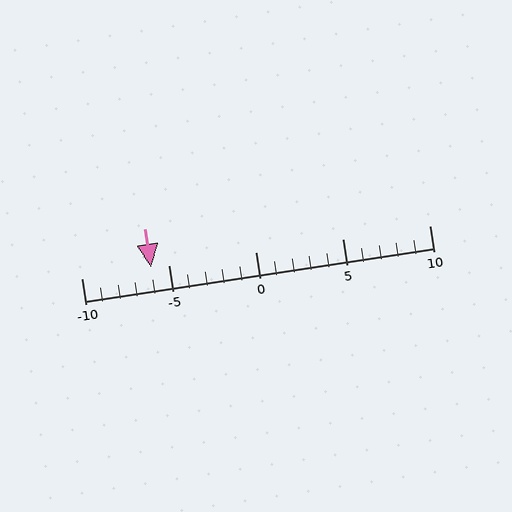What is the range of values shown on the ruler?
The ruler shows values from -10 to 10.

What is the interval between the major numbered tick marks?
The major tick marks are spaced 5 units apart.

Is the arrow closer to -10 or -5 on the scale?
The arrow is closer to -5.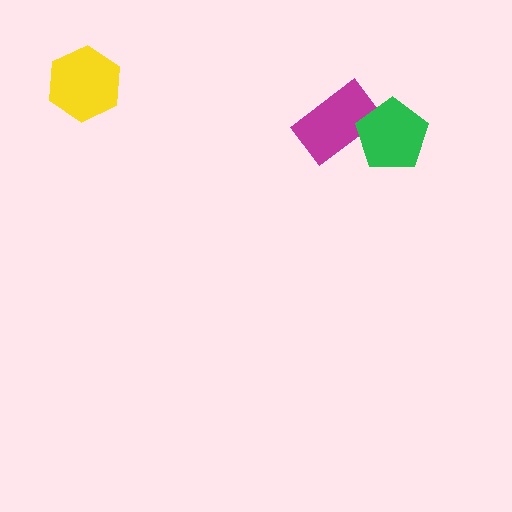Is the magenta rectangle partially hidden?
Yes, it is partially covered by another shape.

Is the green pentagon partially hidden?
No, no other shape covers it.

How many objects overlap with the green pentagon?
1 object overlaps with the green pentagon.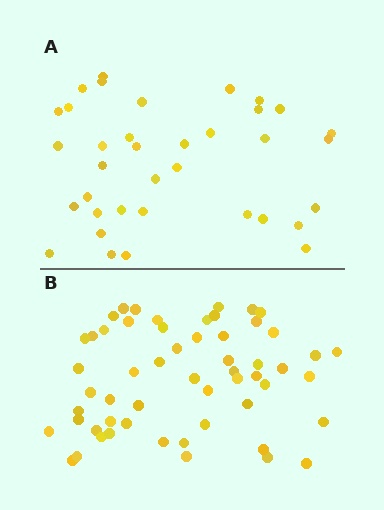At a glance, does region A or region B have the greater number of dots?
Region B (the bottom region) has more dots.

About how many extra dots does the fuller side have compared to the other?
Region B has approximately 20 more dots than region A.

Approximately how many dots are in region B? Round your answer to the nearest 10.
About 60 dots. (The exact count is 56, which rounds to 60.)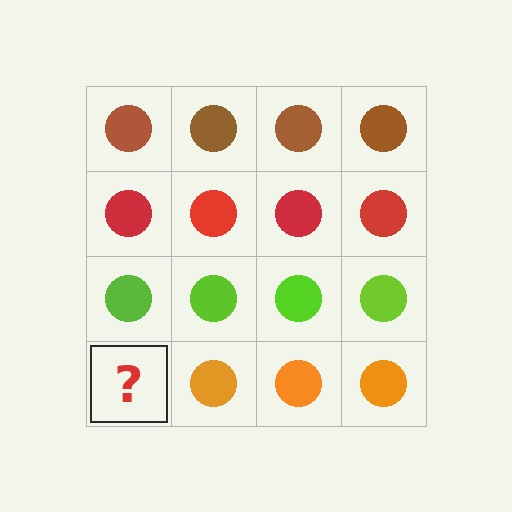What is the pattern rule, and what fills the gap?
The rule is that each row has a consistent color. The gap should be filled with an orange circle.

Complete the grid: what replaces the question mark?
The question mark should be replaced with an orange circle.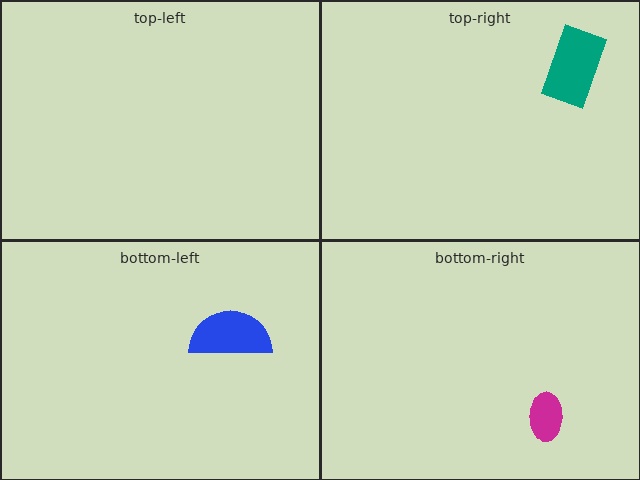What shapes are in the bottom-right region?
The magenta ellipse.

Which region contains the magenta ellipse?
The bottom-right region.